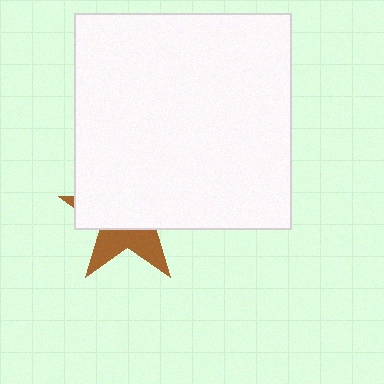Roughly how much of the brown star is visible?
A small part of it is visible (roughly 36%).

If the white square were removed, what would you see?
You would see the complete brown star.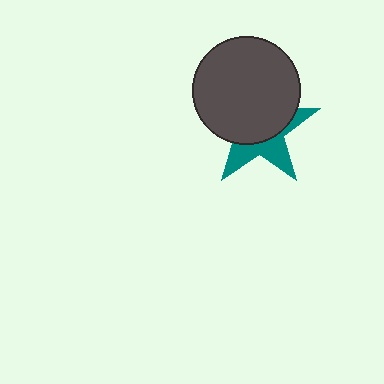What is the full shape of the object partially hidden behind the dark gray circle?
The partially hidden object is a teal star.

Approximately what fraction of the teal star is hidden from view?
Roughly 62% of the teal star is hidden behind the dark gray circle.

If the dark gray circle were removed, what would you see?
You would see the complete teal star.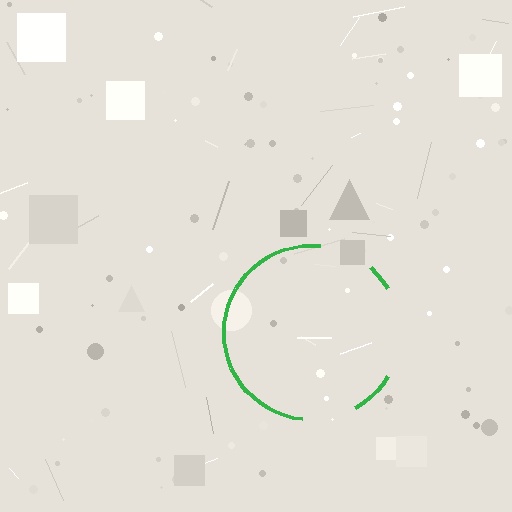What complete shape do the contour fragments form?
The contour fragments form a circle.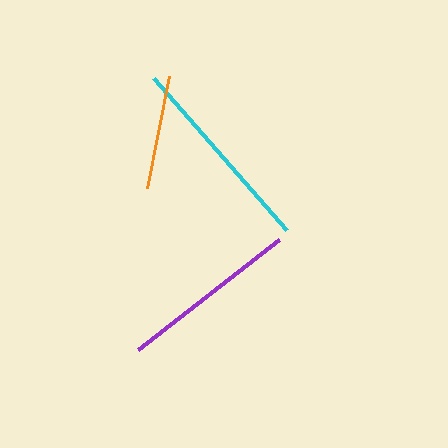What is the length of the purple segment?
The purple segment is approximately 179 pixels long.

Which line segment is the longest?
The cyan line is the longest at approximately 202 pixels.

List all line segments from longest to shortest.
From longest to shortest: cyan, purple, orange.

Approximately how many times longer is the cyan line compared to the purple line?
The cyan line is approximately 1.1 times the length of the purple line.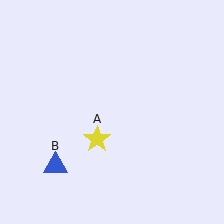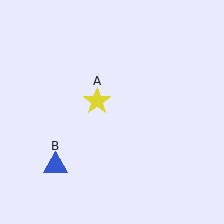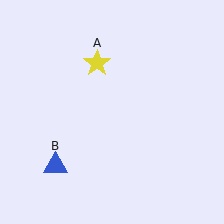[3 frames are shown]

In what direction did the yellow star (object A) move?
The yellow star (object A) moved up.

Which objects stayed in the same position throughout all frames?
Blue triangle (object B) remained stationary.